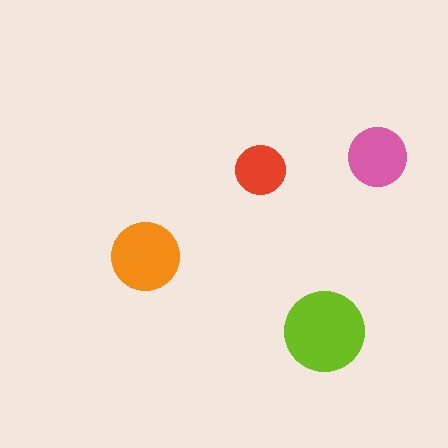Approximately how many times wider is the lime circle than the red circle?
About 1.5 times wider.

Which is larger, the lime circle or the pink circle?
The lime one.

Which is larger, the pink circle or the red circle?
The pink one.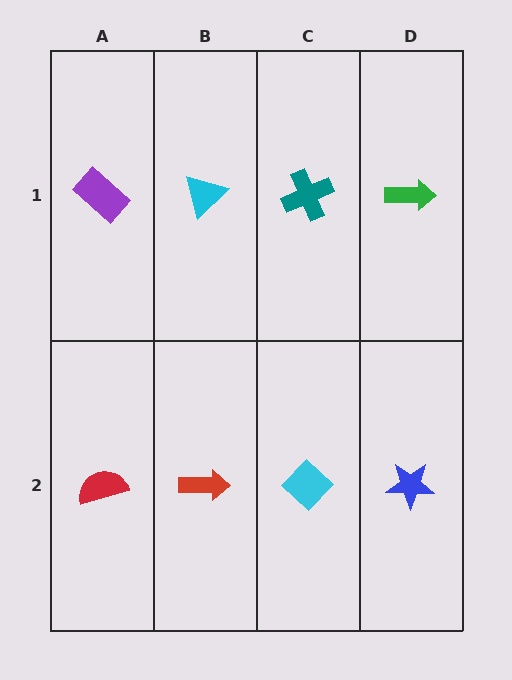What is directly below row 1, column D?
A blue star.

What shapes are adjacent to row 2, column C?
A teal cross (row 1, column C), a red arrow (row 2, column B), a blue star (row 2, column D).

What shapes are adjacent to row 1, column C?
A cyan diamond (row 2, column C), a cyan triangle (row 1, column B), a green arrow (row 1, column D).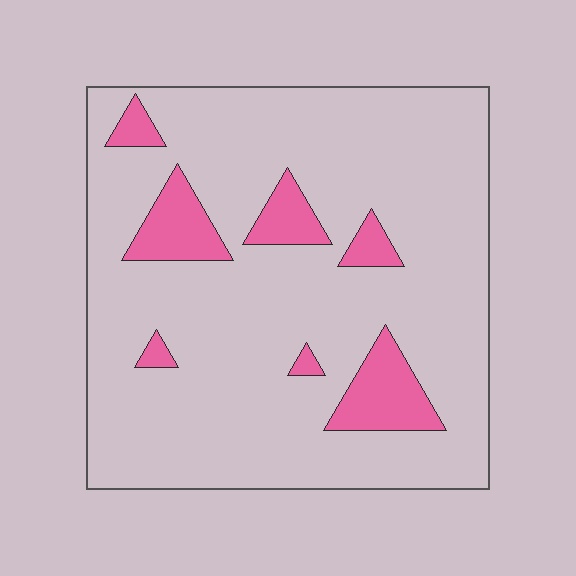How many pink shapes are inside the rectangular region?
7.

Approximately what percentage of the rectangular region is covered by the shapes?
Approximately 15%.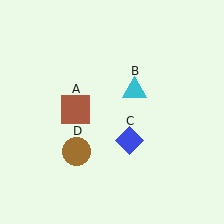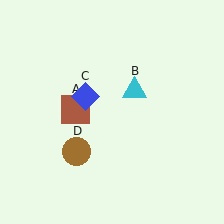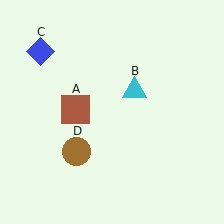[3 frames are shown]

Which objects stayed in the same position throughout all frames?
Brown square (object A) and cyan triangle (object B) and brown circle (object D) remained stationary.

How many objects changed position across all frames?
1 object changed position: blue diamond (object C).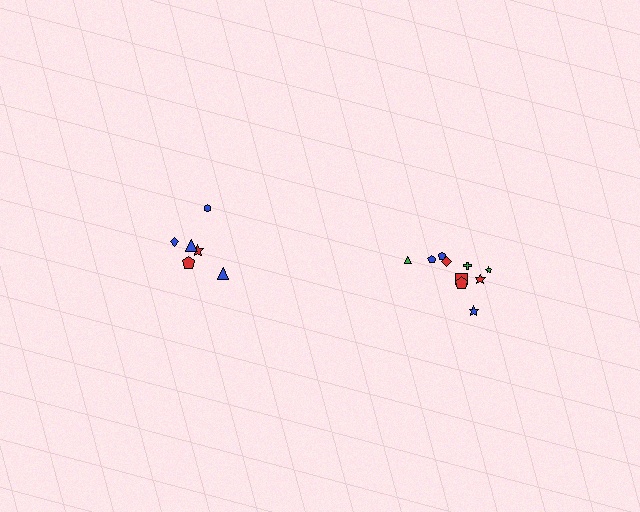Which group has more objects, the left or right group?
The right group.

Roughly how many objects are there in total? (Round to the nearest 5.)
Roughly 15 objects in total.